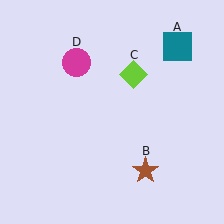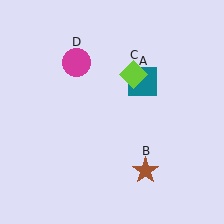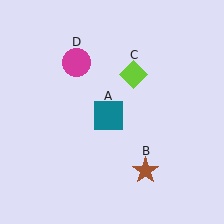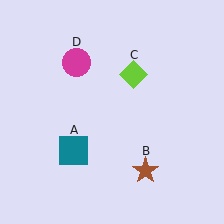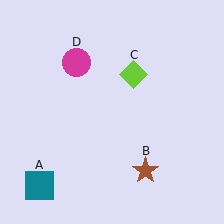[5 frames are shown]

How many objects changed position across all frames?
1 object changed position: teal square (object A).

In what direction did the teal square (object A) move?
The teal square (object A) moved down and to the left.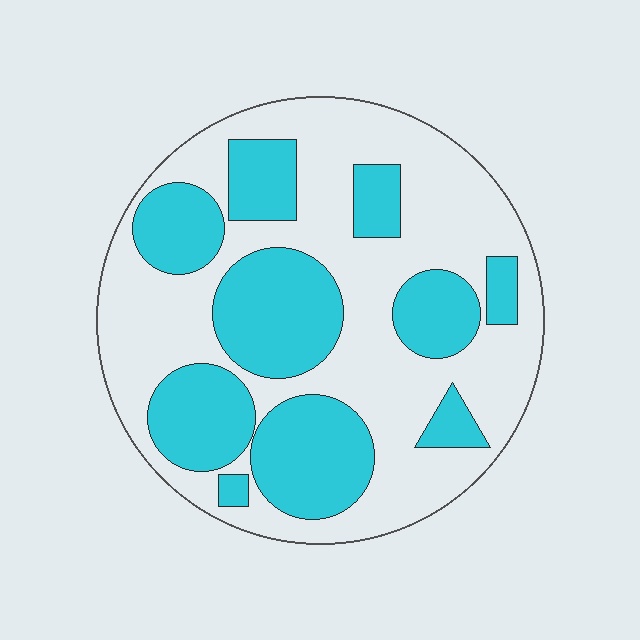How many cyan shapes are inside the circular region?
10.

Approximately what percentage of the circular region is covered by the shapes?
Approximately 40%.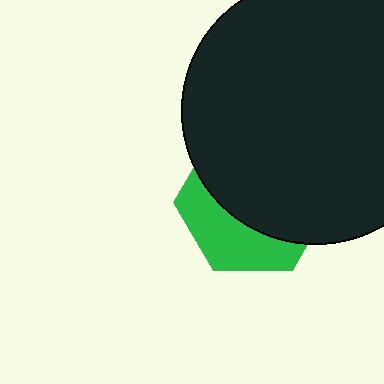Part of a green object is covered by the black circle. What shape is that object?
It is a hexagon.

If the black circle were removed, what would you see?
You would see the complete green hexagon.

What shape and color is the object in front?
The object in front is a black circle.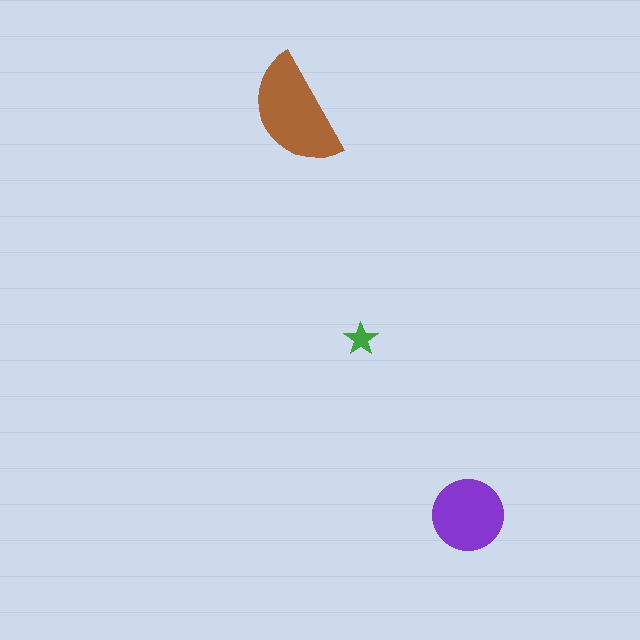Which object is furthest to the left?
The brown semicircle is leftmost.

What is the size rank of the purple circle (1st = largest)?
2nd.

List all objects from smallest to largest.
The green star, the purple circle, the brown semicircle.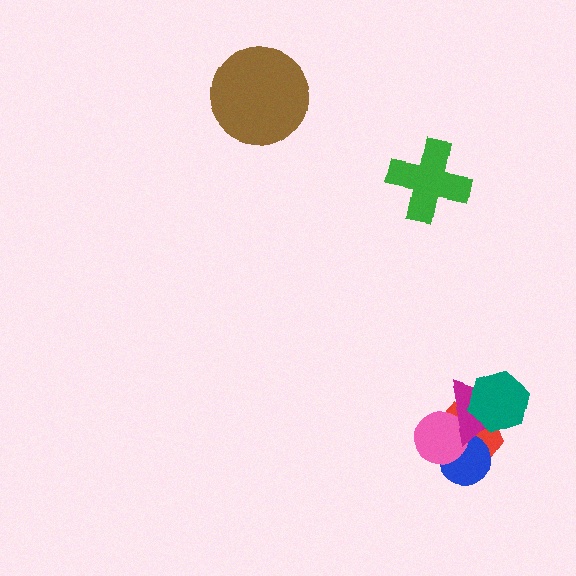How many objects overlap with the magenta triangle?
4 objects overlap with the magenta triangle.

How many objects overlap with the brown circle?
0 objects overlap with the brown circle.